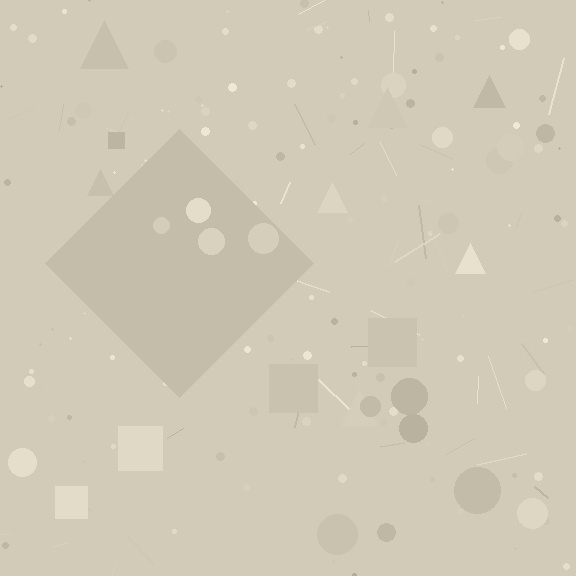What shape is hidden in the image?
A diamond is hidden in the image.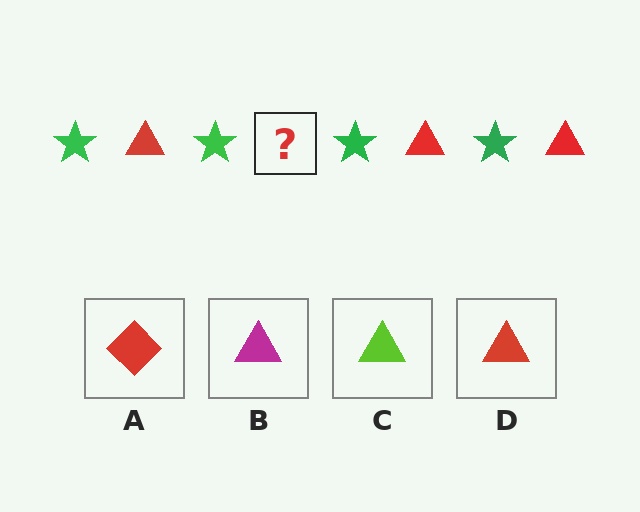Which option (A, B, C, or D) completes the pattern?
D.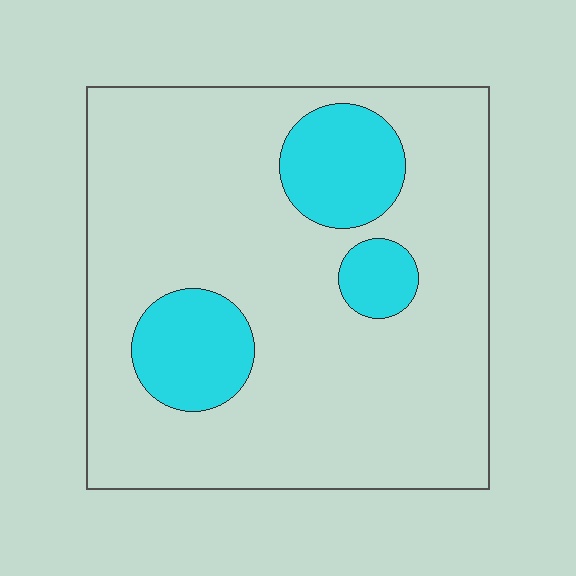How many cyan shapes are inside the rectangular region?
3.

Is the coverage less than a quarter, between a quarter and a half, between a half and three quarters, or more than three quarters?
Less than a quarter.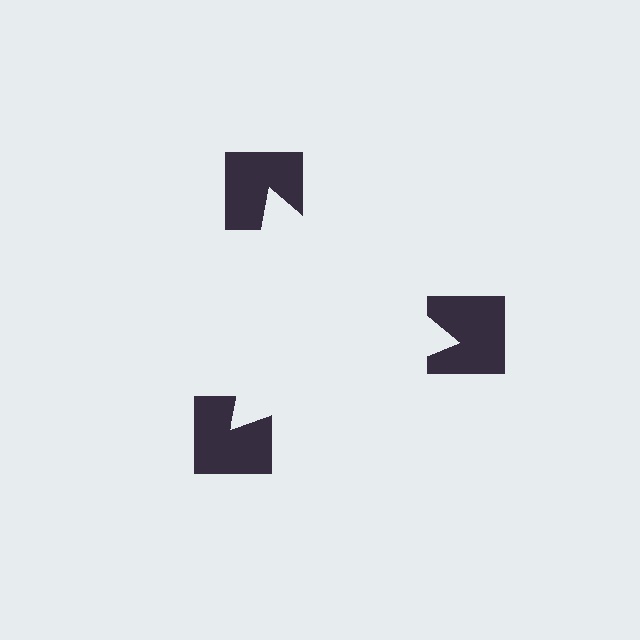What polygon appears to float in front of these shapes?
An illusory triangle — its edges are inferred from the aligned wedge cuts in the notched squares, not physically drawn.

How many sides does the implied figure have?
3 sides.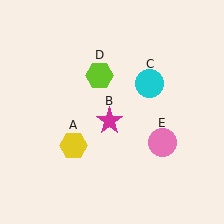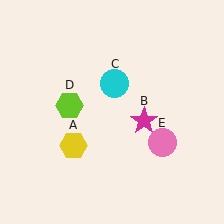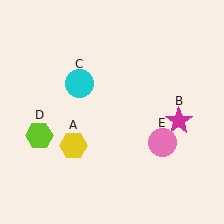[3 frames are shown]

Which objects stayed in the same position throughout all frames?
Yellow hexagon (object A) and pink circle (object E) remained stationary.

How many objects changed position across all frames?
3 objects changed position: magenta star (object B), cyan circle (object C), lime hexagon (object D).